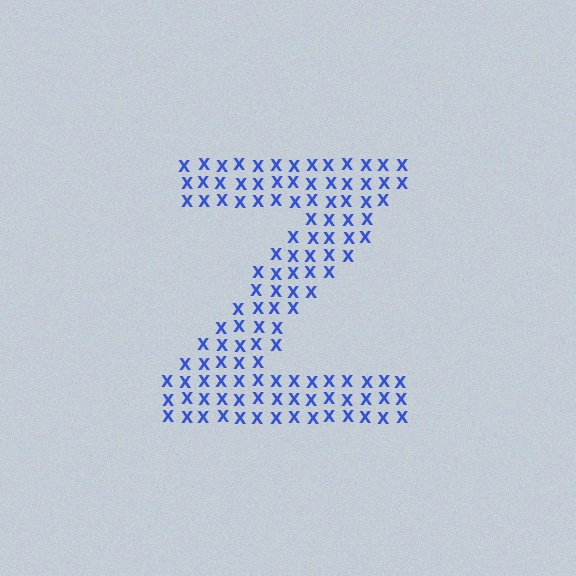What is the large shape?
The large shape is the letter Z.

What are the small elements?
The small elements are letter X's.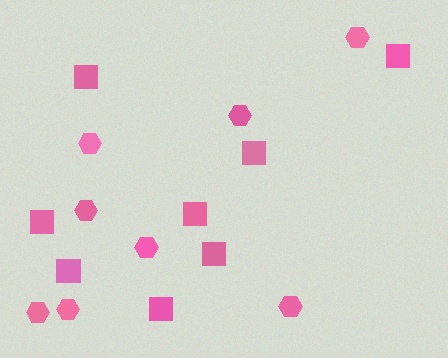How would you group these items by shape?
There are 2 groups: one group of squares (8) and one group of hexagons (8).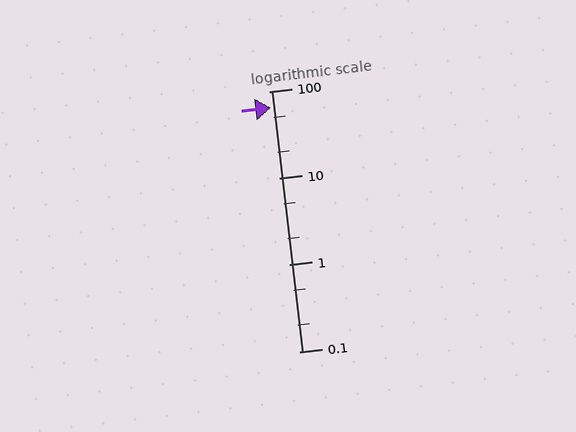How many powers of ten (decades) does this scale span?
The scale spans 3 decades, from 0.1 to 100.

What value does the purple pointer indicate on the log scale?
The pointer indicates approximately 64.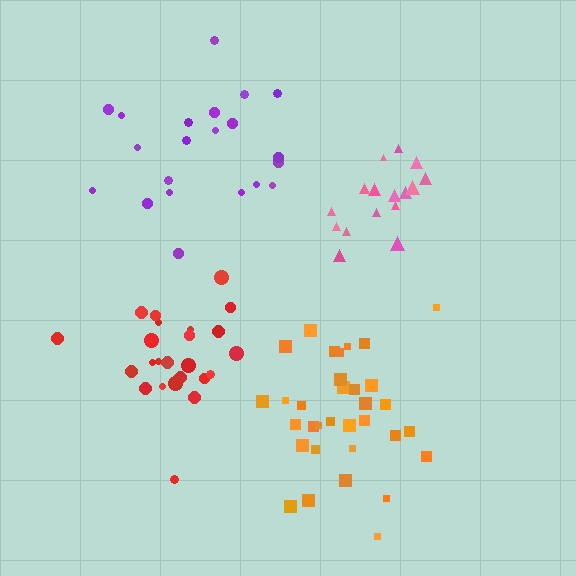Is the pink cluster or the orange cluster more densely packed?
Pink.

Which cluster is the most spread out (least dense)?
Purple.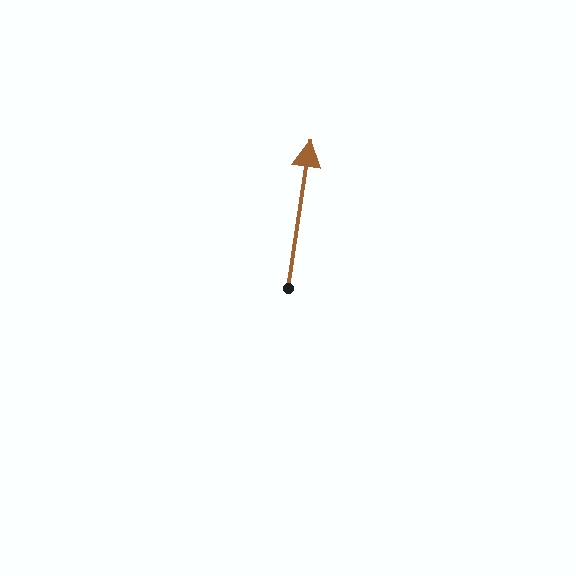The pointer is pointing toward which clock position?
Roughly 12 o'clock.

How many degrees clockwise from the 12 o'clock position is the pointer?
Approximately 8 degrees.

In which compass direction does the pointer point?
North.